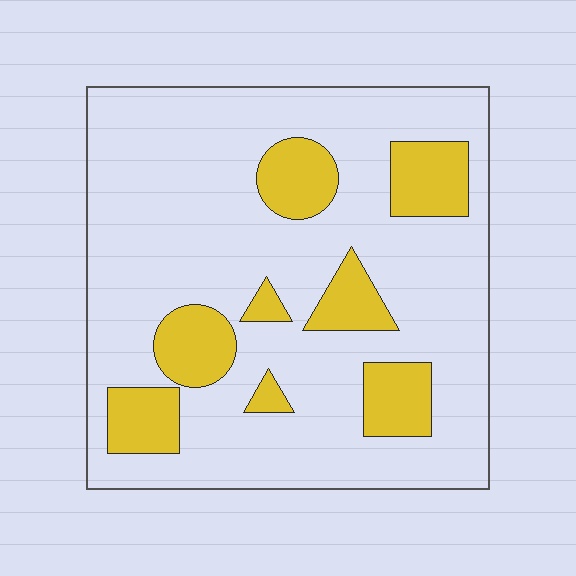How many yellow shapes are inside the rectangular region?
8.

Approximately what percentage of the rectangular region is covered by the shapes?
Approximately 20%.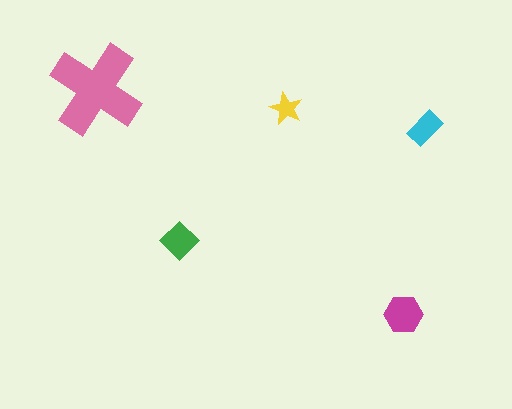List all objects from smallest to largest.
The yellow star, the cyan rectangle, the green diamond, the magenta hexagon, the pink cross.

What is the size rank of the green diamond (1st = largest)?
3rd.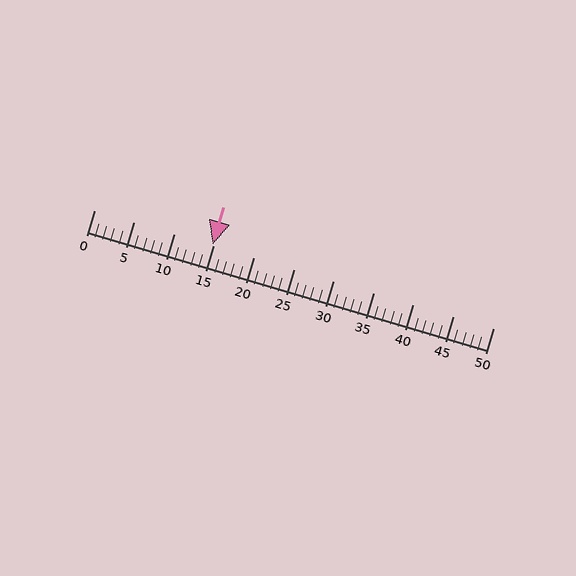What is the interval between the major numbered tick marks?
The major tick marks are spaced 5 units apart.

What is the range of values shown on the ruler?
The ruler shows values from 0 to 50.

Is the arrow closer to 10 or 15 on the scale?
The arrow is closer to 15.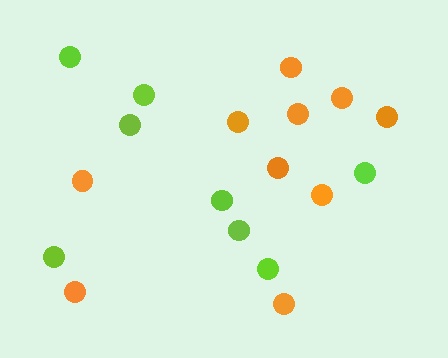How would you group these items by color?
There are 2 groups: one group of lime circles (8) and one group of orange circles (10).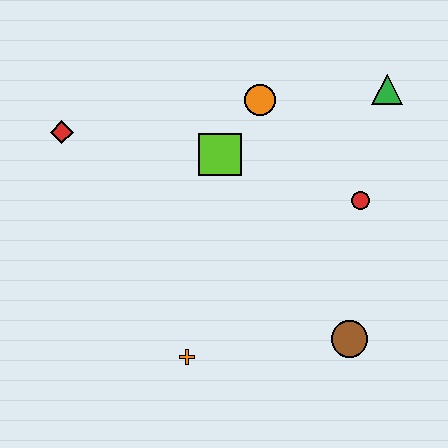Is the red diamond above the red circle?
Yes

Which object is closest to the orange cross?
The brown circle is closest to the orange cross.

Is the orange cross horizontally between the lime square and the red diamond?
Yes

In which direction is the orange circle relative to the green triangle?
The orange circle is to the left of the green triangle.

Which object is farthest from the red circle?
The red diamond is farthest from the red circle.